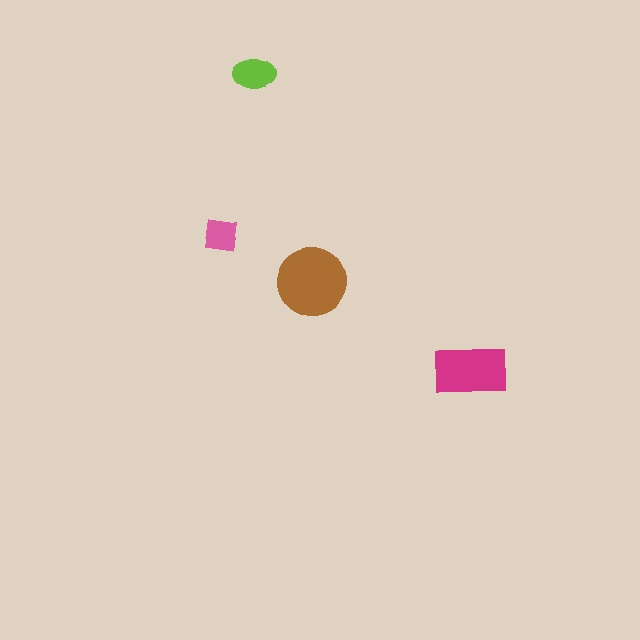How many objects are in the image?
There are 4 objects in the image.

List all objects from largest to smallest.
The brown circle, the magenta rectangle, the lime ellipse, the pink square.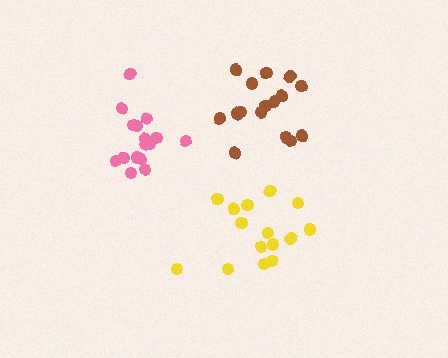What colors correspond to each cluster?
The clusters are colored: pink, brown, yellow.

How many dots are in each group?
Group 1: 16 dots, Group 2: 16 dots, Group 3: 15 dots (47 total).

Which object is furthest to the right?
The yellow cluster is rightmost.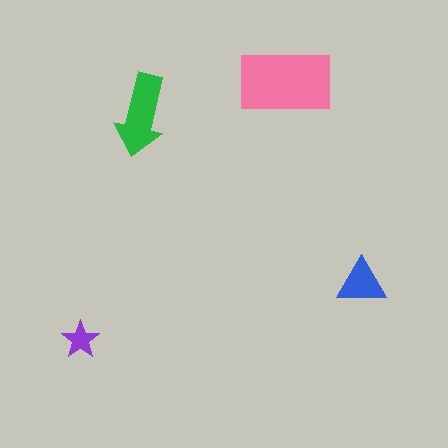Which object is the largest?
The pink rectangle.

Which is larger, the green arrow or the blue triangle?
The green arrow.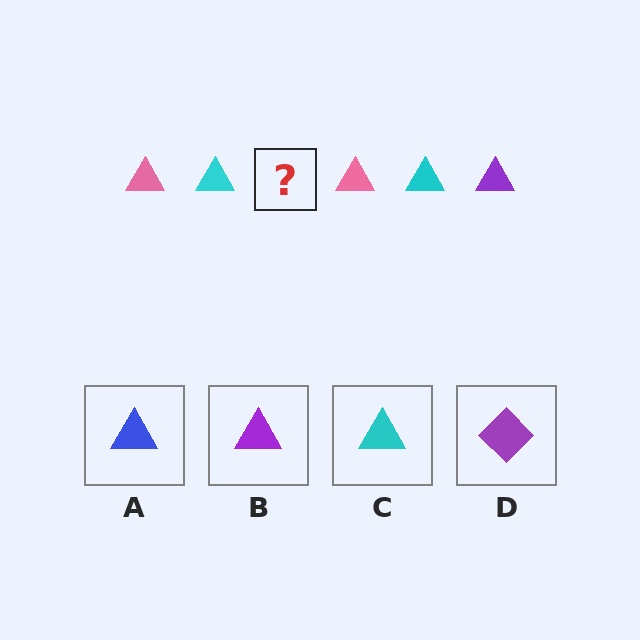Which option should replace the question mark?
Option B.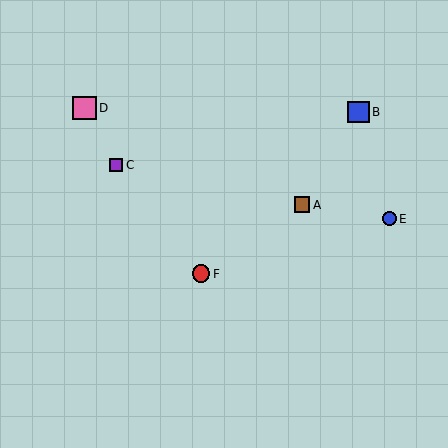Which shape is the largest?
The pink square (labeled D) is the largest.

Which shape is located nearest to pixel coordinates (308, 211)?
The brown square (labeled A) at (302, 205) is nearest to that location.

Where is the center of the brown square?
The center of the brown square is at (302, 205).